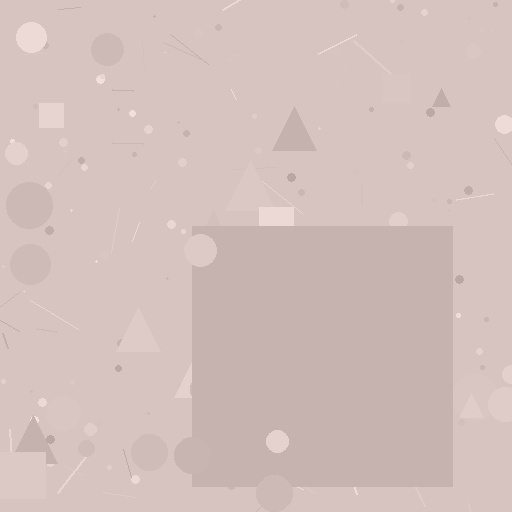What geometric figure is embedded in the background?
A square is embedded in the background.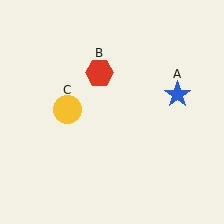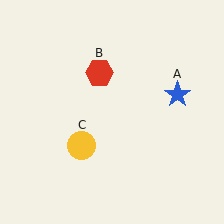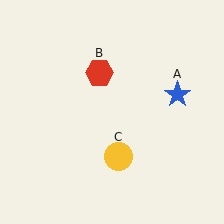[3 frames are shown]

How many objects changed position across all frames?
1 object changed position: yellow circle (object C).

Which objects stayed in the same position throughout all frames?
Blue star (object A) and red hexagon (object B) remained stationary.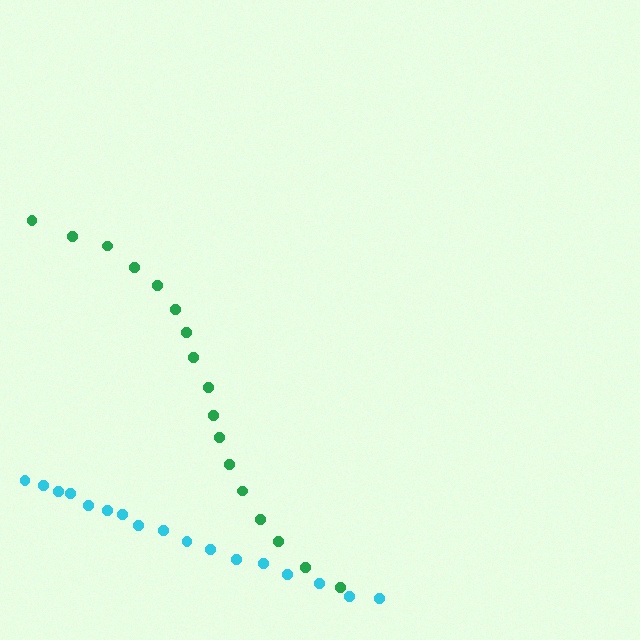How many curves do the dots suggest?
There are 2 distinct paths.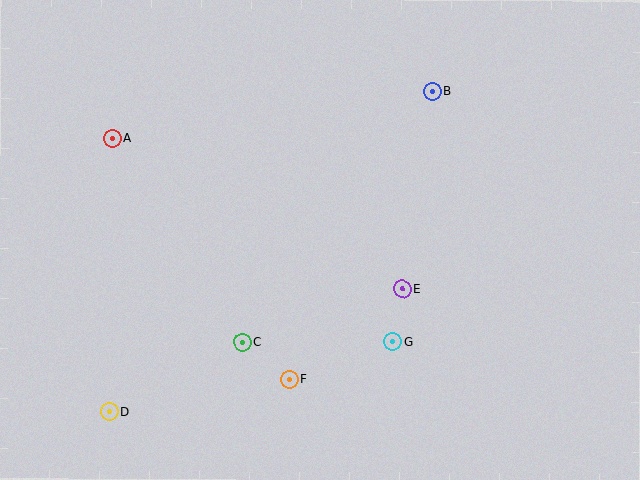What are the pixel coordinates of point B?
Point B is at (432, 91).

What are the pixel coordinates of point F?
Point F is at (289, 379).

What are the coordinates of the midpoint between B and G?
The midpoint between B and G is at (413, 216).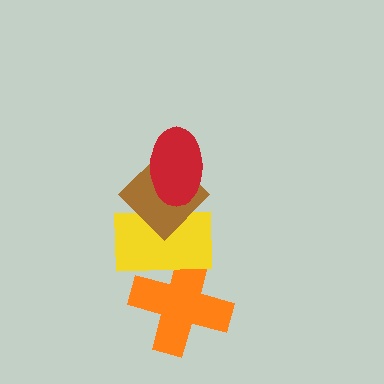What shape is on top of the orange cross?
The yellow rectangle is on top of the orange cross.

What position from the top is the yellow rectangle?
The yellow rectangle is 3rd from the top.